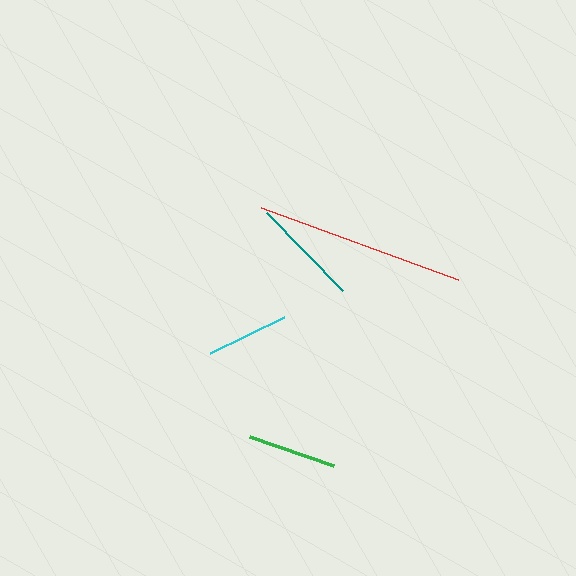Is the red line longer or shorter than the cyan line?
The red line is longer than the cyan line.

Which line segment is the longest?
The red line is the longest at approximately 210 pixels.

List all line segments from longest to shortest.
From longest to shortest: red, teal, green, cyan.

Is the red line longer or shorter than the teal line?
The red line is longer than the teal line.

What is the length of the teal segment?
The teal segment is approximately 108 pixels long.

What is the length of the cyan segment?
The cyan segment is approximately 82 pixels long.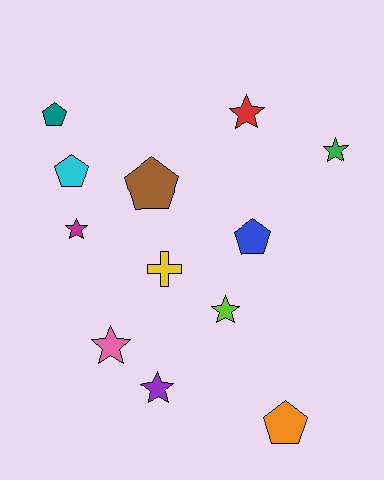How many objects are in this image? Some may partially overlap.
There are 12 objects.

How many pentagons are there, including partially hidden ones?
There are 5 pentagons.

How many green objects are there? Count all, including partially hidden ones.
There is 1 green object.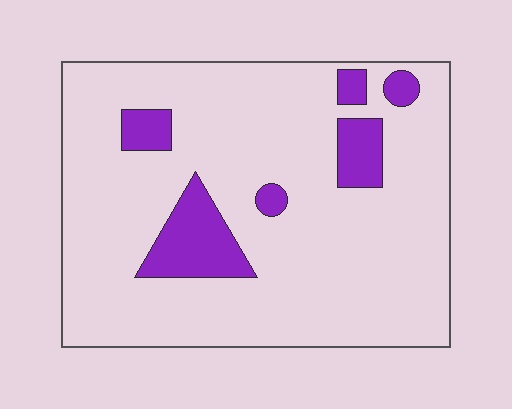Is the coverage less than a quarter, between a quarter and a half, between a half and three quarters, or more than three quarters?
Less than a quarter.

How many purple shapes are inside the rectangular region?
6.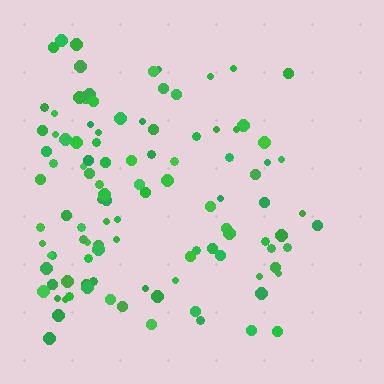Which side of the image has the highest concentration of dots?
The left.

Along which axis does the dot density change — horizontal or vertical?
Horizontal.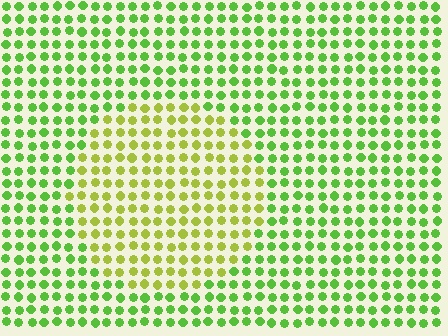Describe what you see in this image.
The image is filled with small lime elements in a uniform arrangement. A circle-shaped region is visible where the elements are tinted to a slightly different hue, forming a subtle color boundary.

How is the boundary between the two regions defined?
The boundary is defined purely by a slight shift in hue (about 34 degrees). Spacing, size, and orientation are identical on both sides.